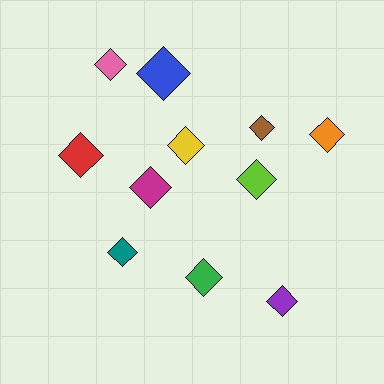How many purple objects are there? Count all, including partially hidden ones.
There is 1 purple object.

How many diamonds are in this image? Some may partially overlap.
There are 11 diamonds.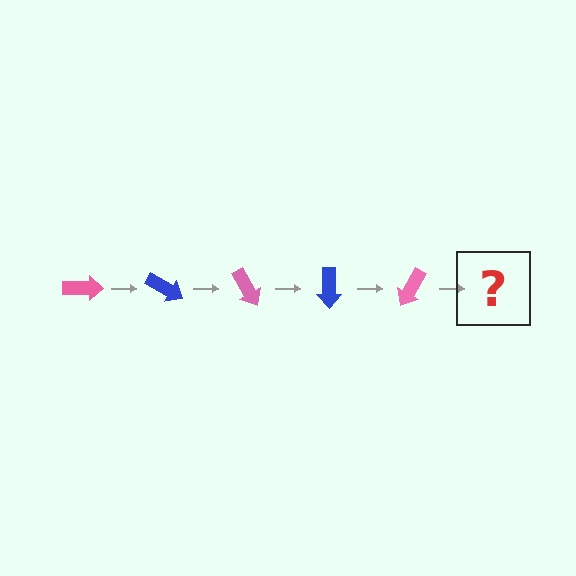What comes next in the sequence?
The next element should be a blue arrow, rotated 150 degrees from the start.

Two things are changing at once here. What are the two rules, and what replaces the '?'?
The two rules are that it rotates 30 degrees each step and the color cycles through pink and blue. The '?' should be a blue arrow, rotated 150 degrees from the start.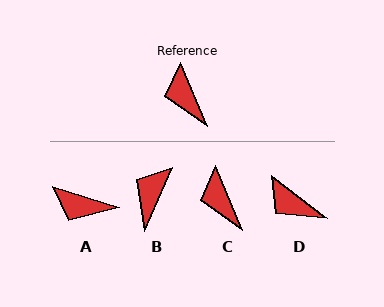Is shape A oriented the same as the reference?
No, it is off by about 50 degrees.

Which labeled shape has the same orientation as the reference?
C.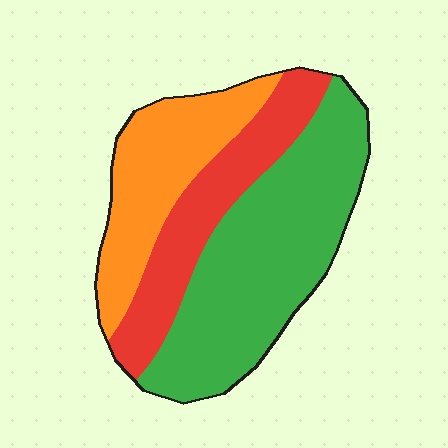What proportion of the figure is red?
Red covers 25% of the figure.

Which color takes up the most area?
Green, at roughly 50%.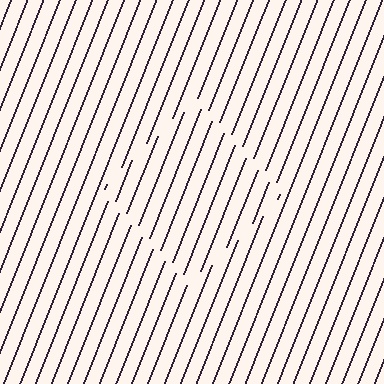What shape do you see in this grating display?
An illusory square. The interior of the shape contains the same grating, shifted by half a period — the contour is defined by the phase discontinuity where line-ends from the inner and outer gratings abut.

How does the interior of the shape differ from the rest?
The interior of the shape contains the same grating, shifted by half a period — the contour is defined by the phase discontinuity where line-ends from the inner and outer gratings abut.